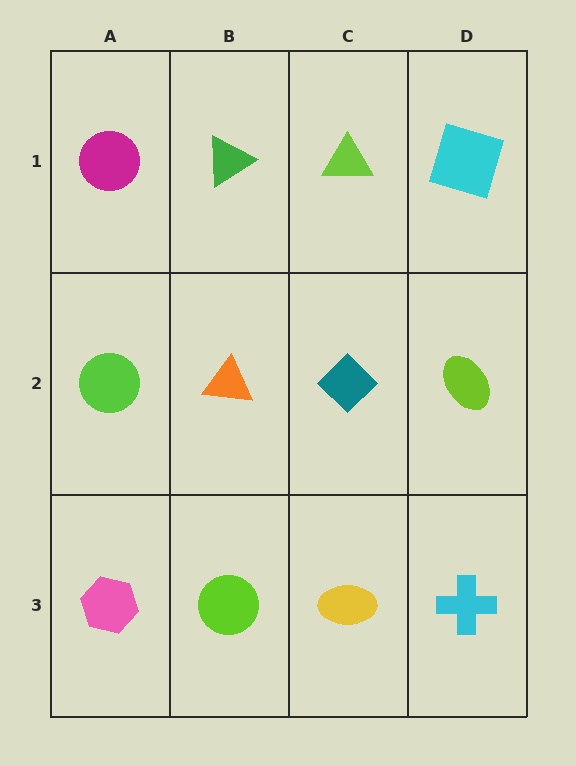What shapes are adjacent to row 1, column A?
A lime circle (row 2, column A), a green triangle (row 1, column B).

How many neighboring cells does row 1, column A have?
2.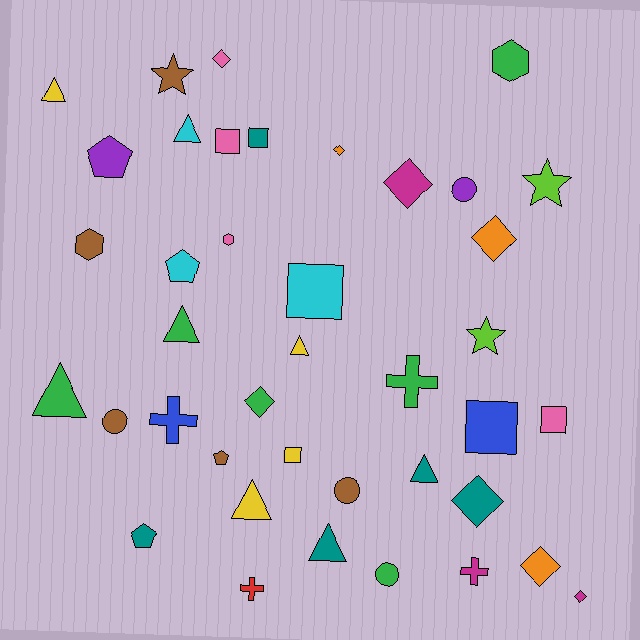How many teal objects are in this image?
There are 5 teal objects.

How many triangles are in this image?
There are 8 triangles.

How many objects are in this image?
There are 40 objects.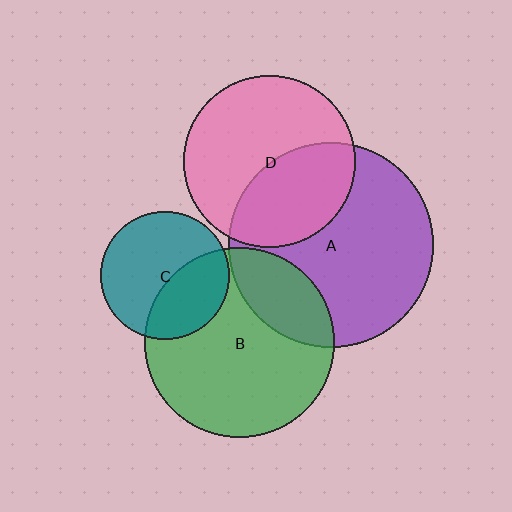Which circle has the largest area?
Circle A (purple).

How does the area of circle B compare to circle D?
Approximately 1.2 times.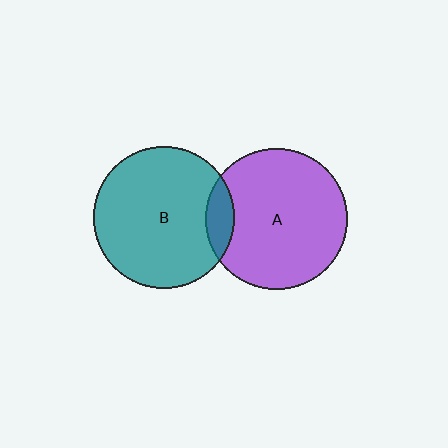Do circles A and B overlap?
Yes.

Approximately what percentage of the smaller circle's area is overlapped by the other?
Approximately 10%.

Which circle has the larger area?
Circle A (purple).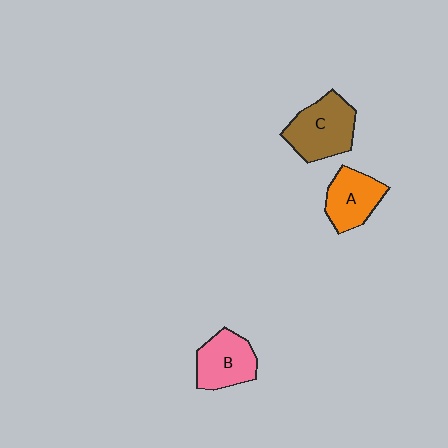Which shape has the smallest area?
Shape A (orange).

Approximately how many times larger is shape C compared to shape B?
Approximately 1.2 times.